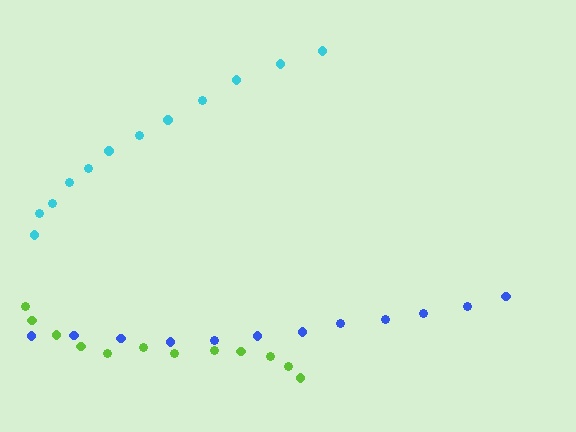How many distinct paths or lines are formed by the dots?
There are 3 distinct paths.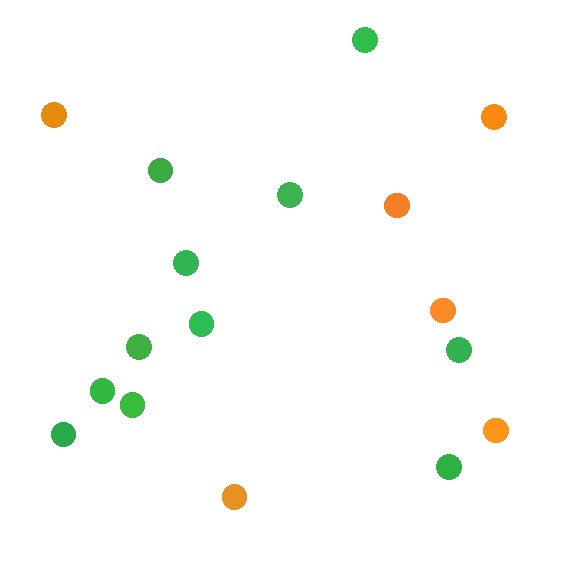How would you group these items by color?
There are 2 groups: one group of orange circles (6) and one group of green circles (11).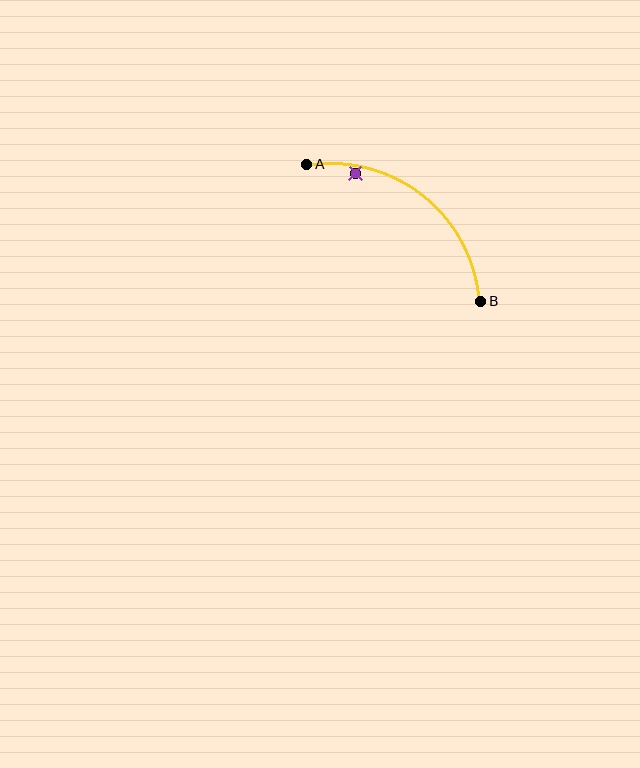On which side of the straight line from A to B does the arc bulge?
The arc bulges above and to the right of the straight line connecting A and B.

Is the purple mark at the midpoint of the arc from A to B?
No — the purple mark does not lie on the arc at all. It sits slightly inside the curve.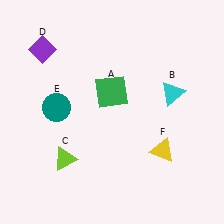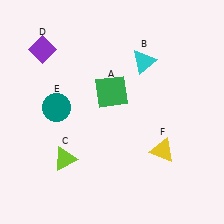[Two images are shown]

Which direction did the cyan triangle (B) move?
The cyan triangle (B) moved up.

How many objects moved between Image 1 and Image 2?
1 object moved between the two images.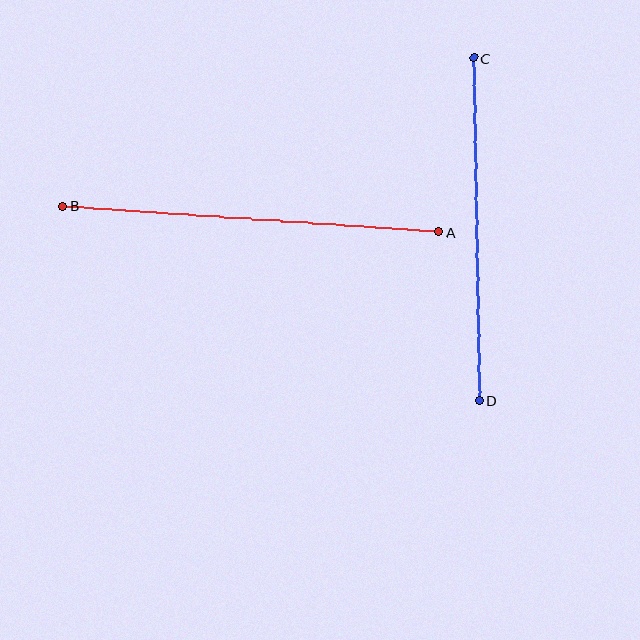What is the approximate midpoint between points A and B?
The midpoint is at approximately (251, 219) pixels.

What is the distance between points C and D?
The distance is approximately 342 pixels.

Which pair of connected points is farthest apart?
Points A and B are farthest apart.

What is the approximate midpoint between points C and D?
The midpoint is at approximately (477, 229) pixels.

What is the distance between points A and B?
The distance is approximately 377 pixels.